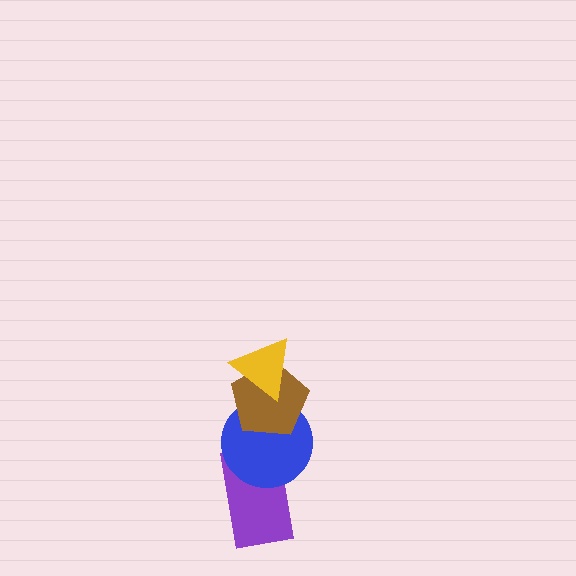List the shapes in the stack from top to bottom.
From top to bottom: the yellow triangle, the brown pentagon, the blue circle, the purple rectangle.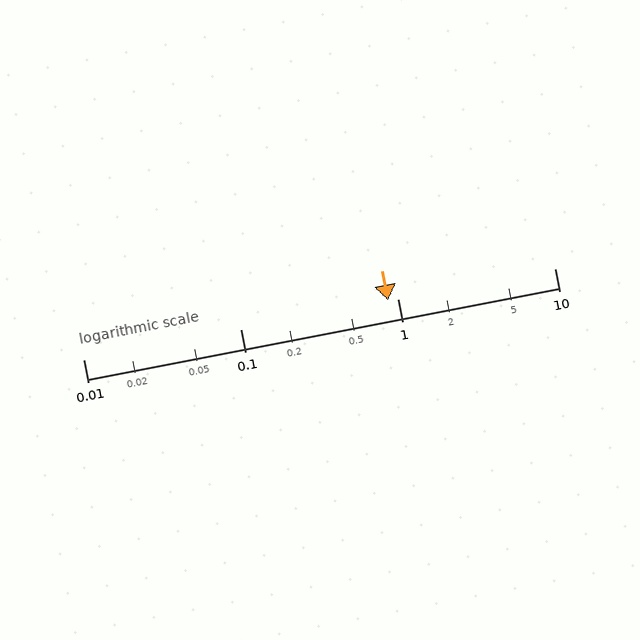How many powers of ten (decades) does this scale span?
The scale spans 3 decades, from 0.01 to 10.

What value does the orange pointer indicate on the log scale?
The pointer indicates approximately 0.87.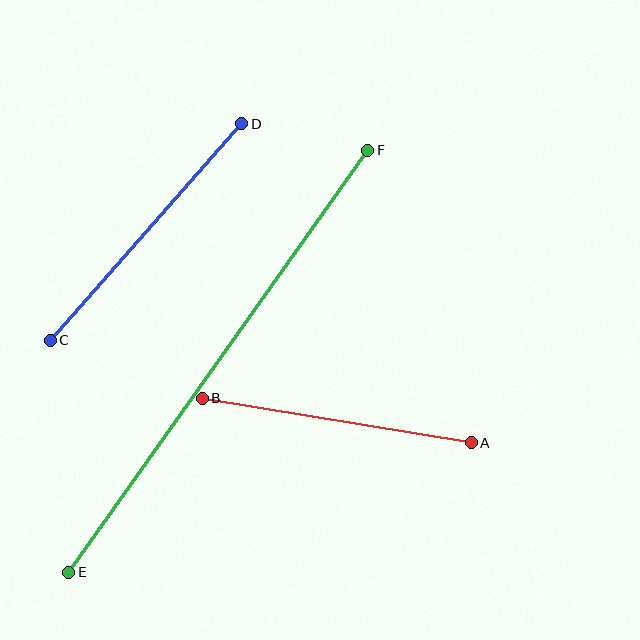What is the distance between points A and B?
The distance is approximately 272 pixels.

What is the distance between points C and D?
The distance is approximately 289 pixels.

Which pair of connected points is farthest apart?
Points E and F are farthest apart.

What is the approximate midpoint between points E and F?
The midpoint is at approximately (218, 361) pixels.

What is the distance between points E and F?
The distance is approximately 517 pixels.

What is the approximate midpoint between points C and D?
The midpoint is at approximately (146, 232) pixels.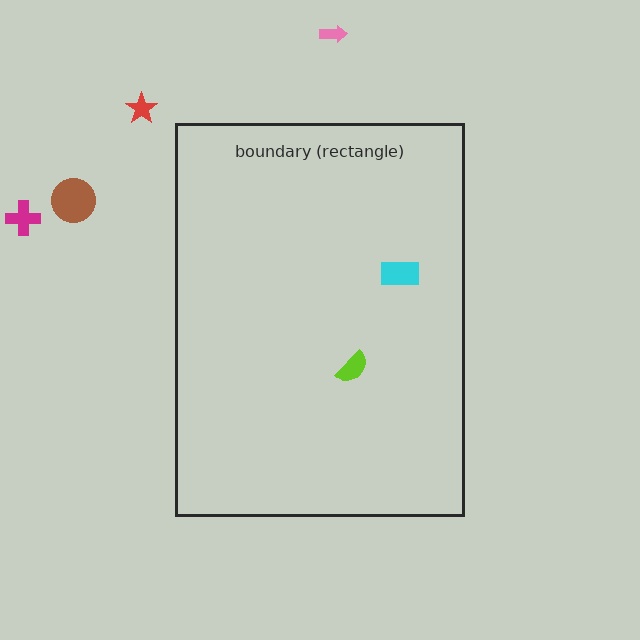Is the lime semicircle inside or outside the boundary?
Inside.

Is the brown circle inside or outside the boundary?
Outside.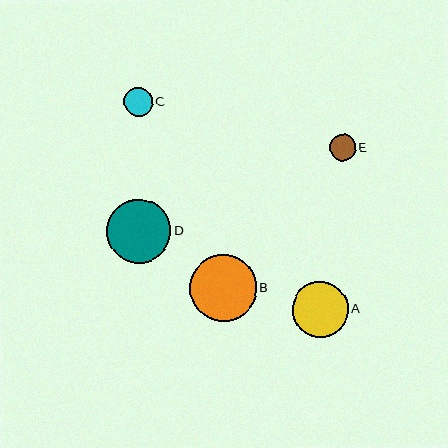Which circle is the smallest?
Circle E is the smallest with a size of approximately 26 pixels.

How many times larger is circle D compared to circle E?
Circle D is approximately 2.5 times the size of circle E.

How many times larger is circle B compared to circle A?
Circle B is approximately 1.2 times the size of circle A.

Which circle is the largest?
Circle B is the largest with a size of approximately 67 pixels.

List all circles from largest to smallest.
From largest to smallest: B, D, A, C, E.